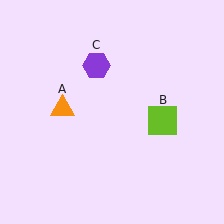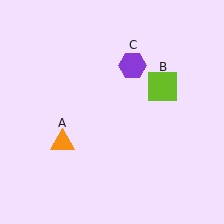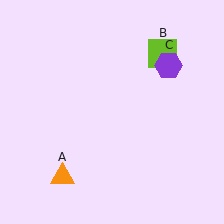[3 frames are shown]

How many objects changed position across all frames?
3 objects changed position: orange triangle (object A), lime square (object B), purple hexagon (object C).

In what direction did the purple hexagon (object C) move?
The purple hexagon (object C) moved right.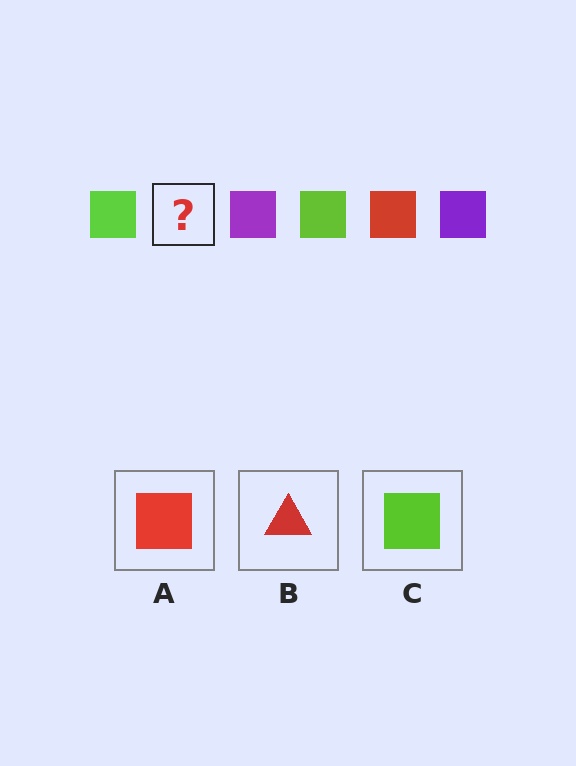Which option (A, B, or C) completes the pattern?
A.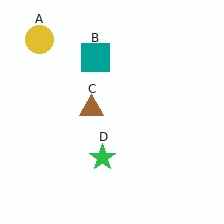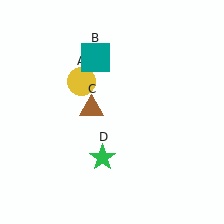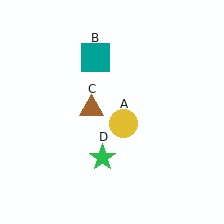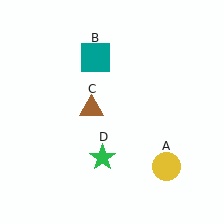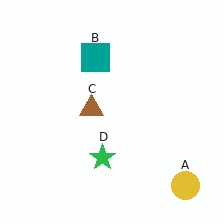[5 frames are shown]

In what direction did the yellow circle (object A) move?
The yellow circle (object A) moved down and to the right.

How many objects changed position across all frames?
1 object changed position: yellow circle (object A).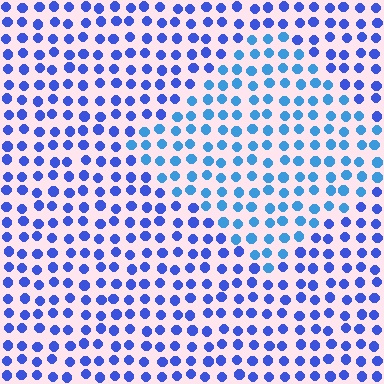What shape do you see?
I see a diamond.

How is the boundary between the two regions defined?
The boundary is defined purely by a slight shift in hue (about 27 degrees). Spacing, size, and orientation are identical on both sides.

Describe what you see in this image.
The image is filled with small blue elements in a uniform arrangement. A diamond-shaped region is visible where the elements are tinted to a slightly different hue, forming a subtle color boundary.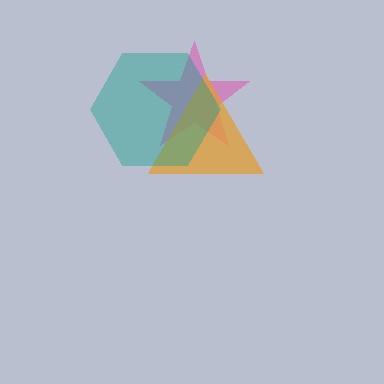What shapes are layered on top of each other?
The layered shapes are: a pink star, an orange triangle, a teal hexagon.